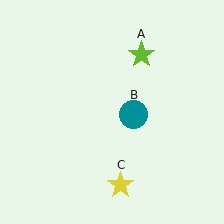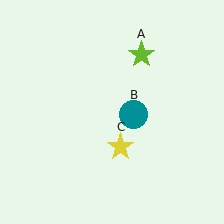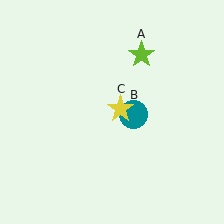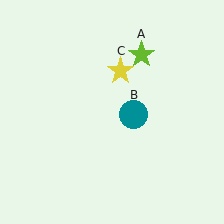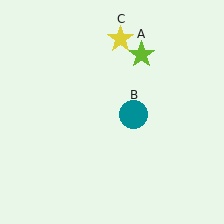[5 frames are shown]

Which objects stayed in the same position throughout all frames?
Lime star (object A) and teal circle (object B) remained stationary.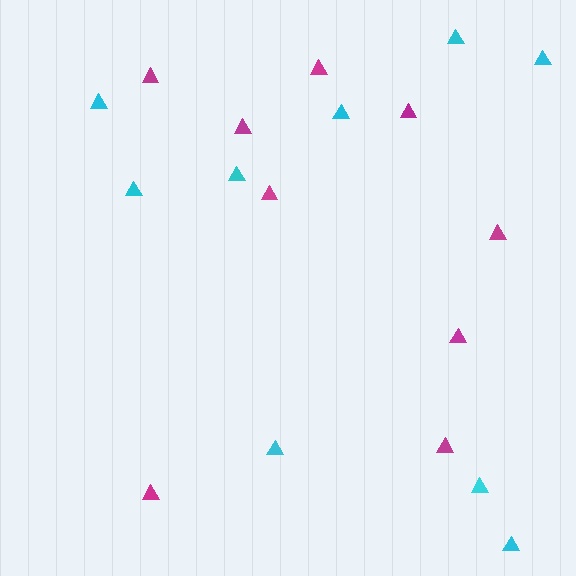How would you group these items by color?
There are 2 groups: one group of cyan triangles (9) and one group of magenta triangles (9).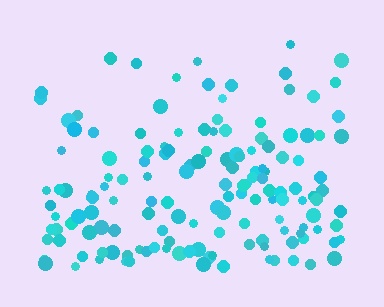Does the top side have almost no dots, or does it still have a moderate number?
Still a moderate number, just noticeably fewer than the bottom.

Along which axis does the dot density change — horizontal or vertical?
Vertical.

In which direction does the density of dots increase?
From top to bottom, with the bottom side densest.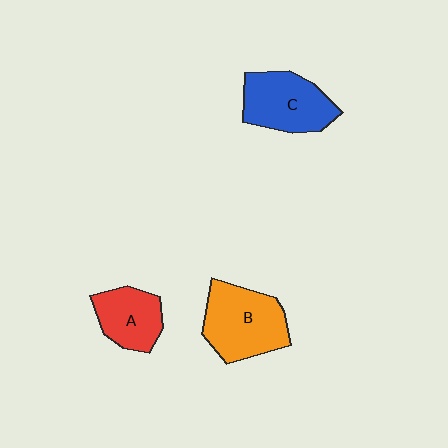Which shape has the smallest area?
Shape A (red).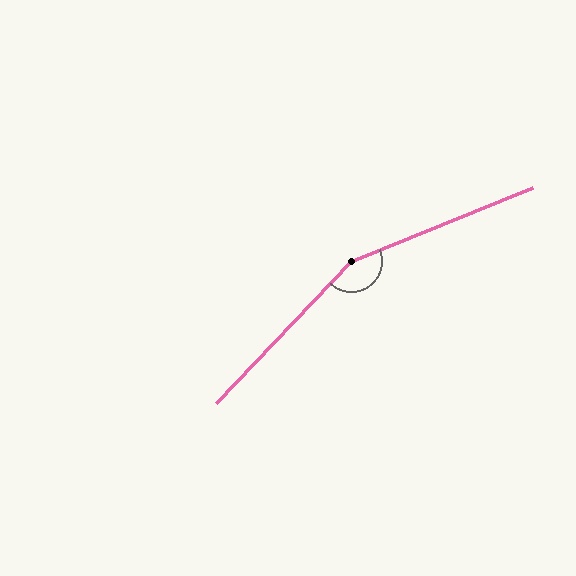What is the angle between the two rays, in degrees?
Approximately 156 degrees.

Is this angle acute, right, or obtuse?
It is obtuse.